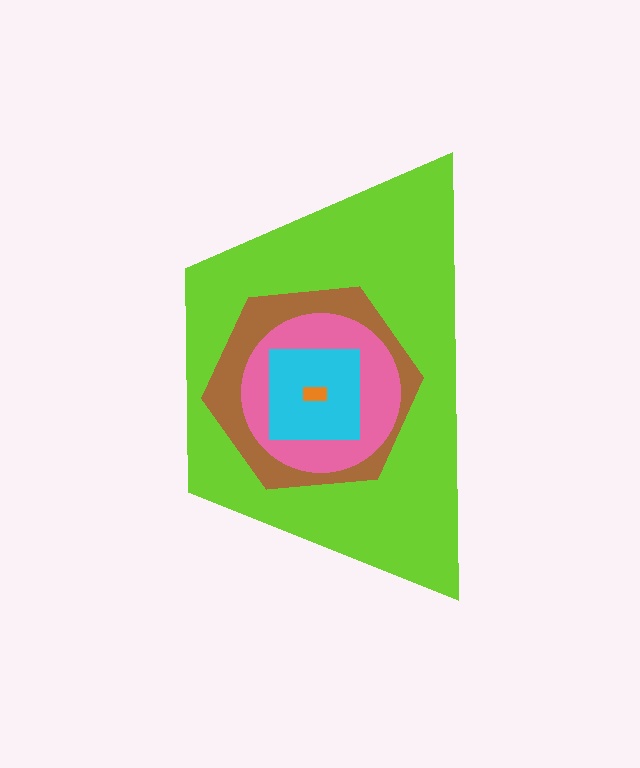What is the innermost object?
The orange rectangle.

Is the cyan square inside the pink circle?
Yes.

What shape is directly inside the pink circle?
The cyan square.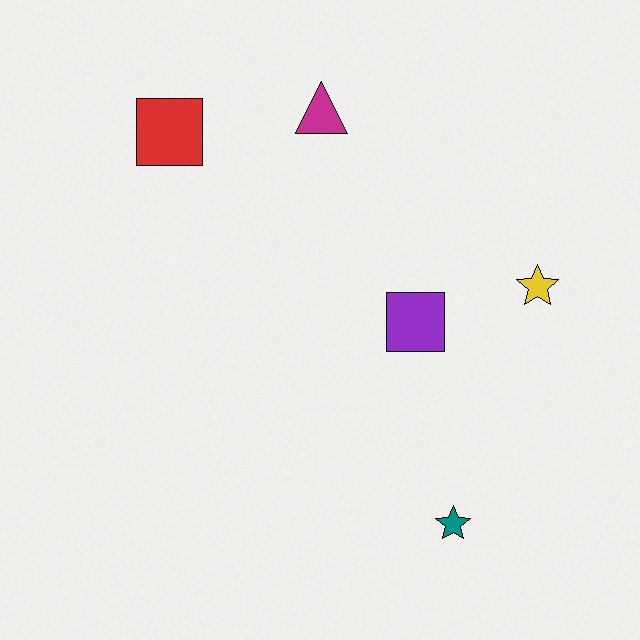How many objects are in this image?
There are 5 objects.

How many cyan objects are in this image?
There are no cyan objects.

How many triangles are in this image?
There is 1 triangle.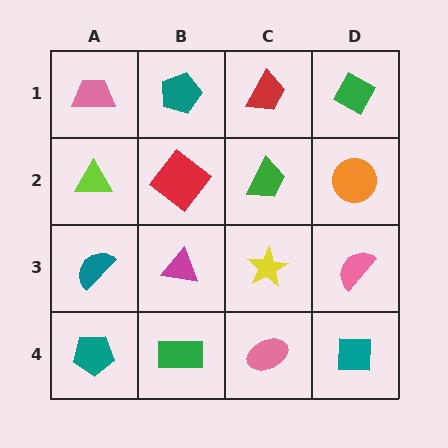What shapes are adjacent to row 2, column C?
A red trapezoid (row 1, column C), a yellow star (row 3, column C), a red diamond (row 2, column B), an orange circle (row 2, column D).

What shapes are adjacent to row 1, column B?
A red diamond (row 2, column B), a pink trapezoid (row 1, column A), a red trapezoid (row 1, column C).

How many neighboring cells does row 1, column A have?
2.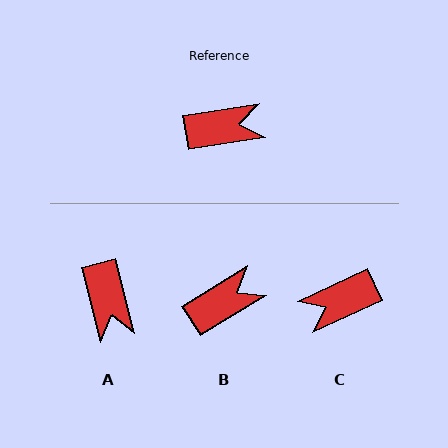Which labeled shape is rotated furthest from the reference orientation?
C, about 164 degrees away.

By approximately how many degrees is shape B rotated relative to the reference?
Approximately 23 degrees counter-clockwise.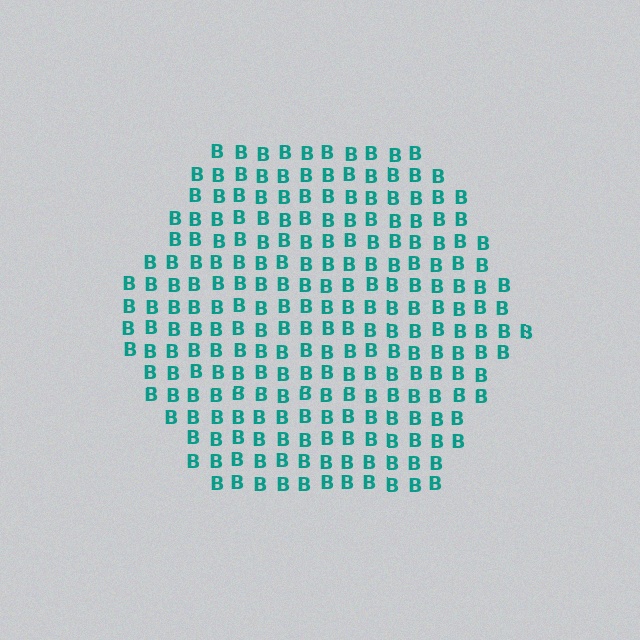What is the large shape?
The large shape is a hexagon.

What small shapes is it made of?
It is made of small letter B's.